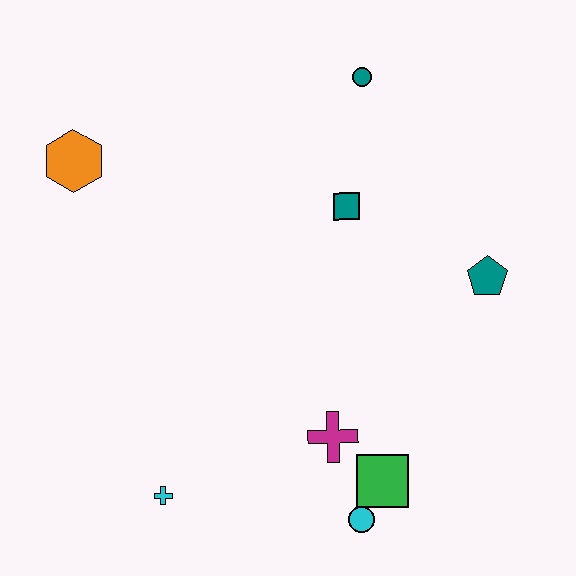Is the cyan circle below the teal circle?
Yes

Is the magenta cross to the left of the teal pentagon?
Yes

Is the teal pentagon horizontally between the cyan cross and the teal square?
No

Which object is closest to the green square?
The cyan circle is closest to the green square.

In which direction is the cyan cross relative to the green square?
The cyan cross is to the left of the green square.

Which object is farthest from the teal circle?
The cyan cross is farthest from the teal circle.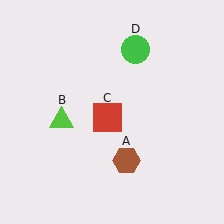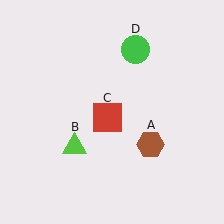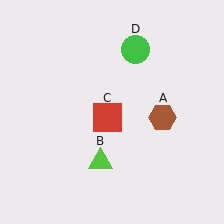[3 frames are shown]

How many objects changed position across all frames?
2 objects changed position: brown hexagon (object A), lime triangle (object B).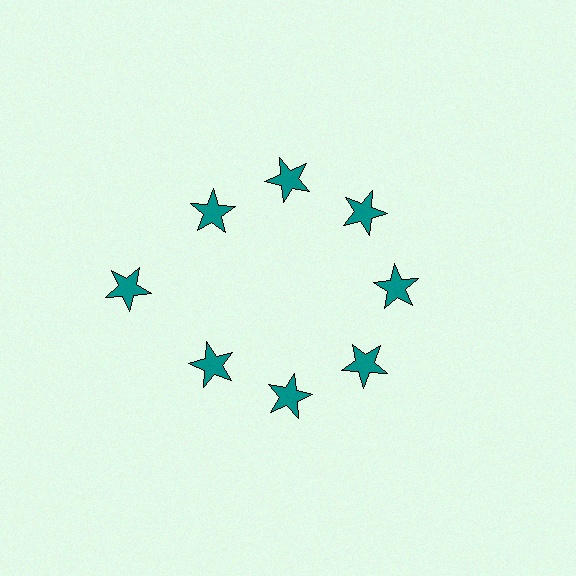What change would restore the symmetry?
The symmetry would be restored by moving it inward, back onto the ring so that all 8 stars sit at equal angles and equal distance from the center.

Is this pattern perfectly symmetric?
No. The 8 teal stars are arranged in a ring, but one element near the 9 o'clock position is pushed outward from the center, breaking the 8-fold rotational symmetry.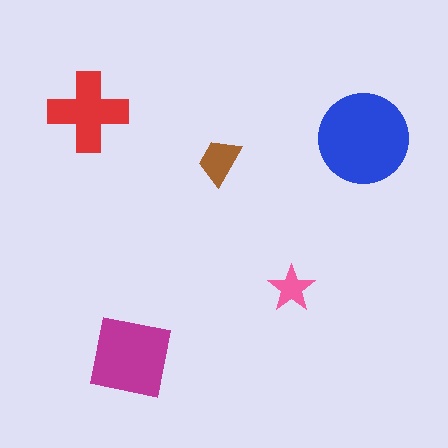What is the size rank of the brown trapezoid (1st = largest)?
4th.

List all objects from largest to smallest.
The blue circle, the magenta square, the red cross, the brown trapezoid, the pink star.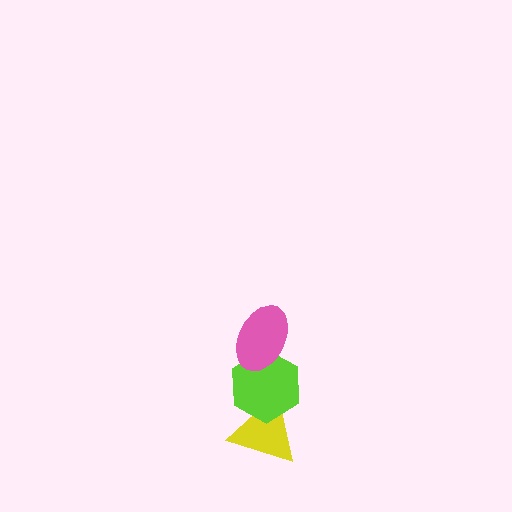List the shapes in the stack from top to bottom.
From top to bottom: the pink ellipse, the lime hexagon, the yellow triangle.